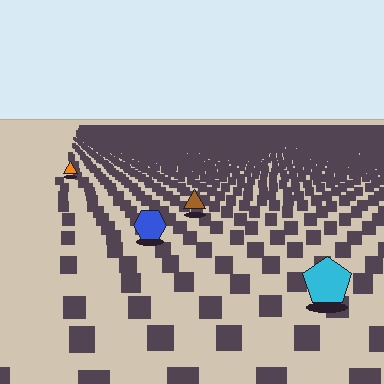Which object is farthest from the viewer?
The orange triangle is farthest from the viewer. It appears smaller and the ground texture around it is denser.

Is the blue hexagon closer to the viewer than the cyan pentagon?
No. The cyan pentagon is closer — you can tell from the texture gradient: the ground texture is coarser near it.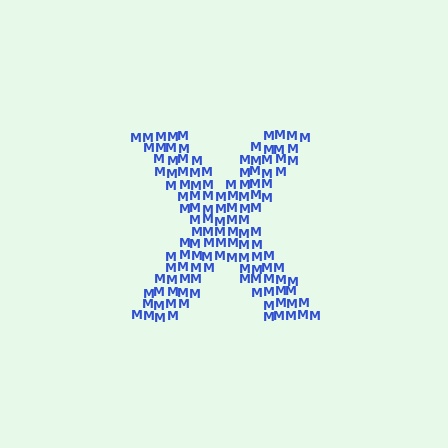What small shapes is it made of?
It is made of small letter M's.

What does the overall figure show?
The overall figure shows the letter X.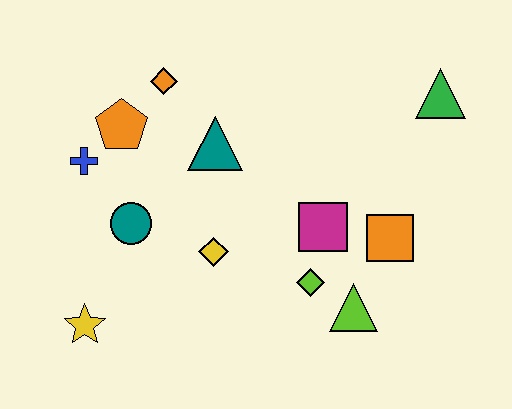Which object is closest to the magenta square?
The lime diamond is closest to the magenta square.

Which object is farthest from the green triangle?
The yellow star is farthest from the green triangle.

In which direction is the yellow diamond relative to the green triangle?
The yellow diamond is to the left of the green triangle.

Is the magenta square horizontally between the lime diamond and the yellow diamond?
No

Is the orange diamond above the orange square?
Yes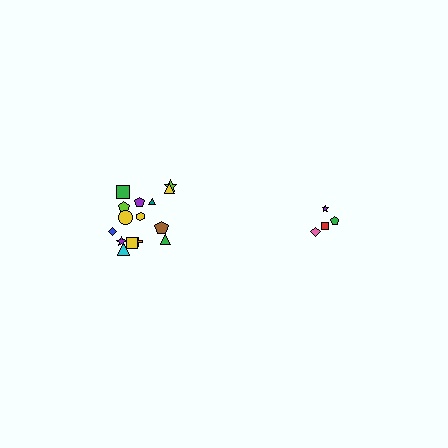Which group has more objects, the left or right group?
The left group.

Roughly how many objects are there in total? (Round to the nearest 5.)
Roughly 20 objects in total.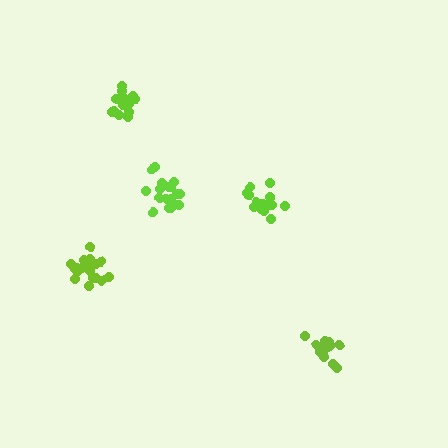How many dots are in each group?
Group 1: 17 dots, Group 2: 16 dots, Group 3: 20 dots, Group 4: 17 dots, Group 5: 15 dots (85 total).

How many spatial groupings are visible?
There are 5 spatial groupings.